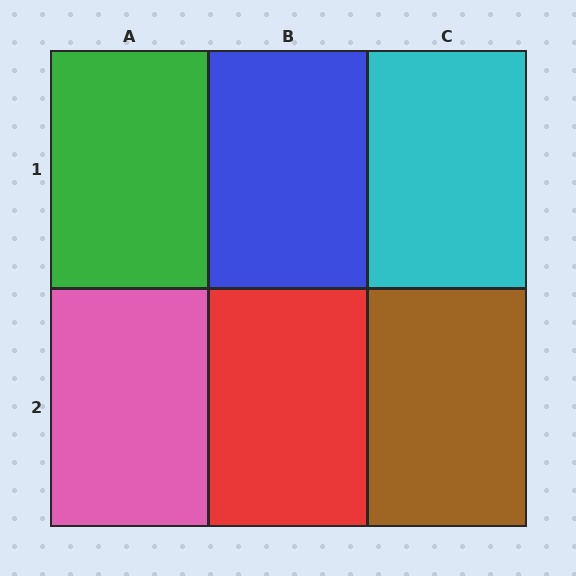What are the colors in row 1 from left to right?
Green, blue, cyan.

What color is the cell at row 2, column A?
Pink.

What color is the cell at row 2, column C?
Brown.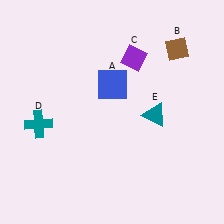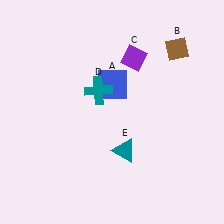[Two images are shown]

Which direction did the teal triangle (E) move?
The teal triangle (E) moved down.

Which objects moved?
The objects that moved are: the teal cross (D), the teal triangle (E).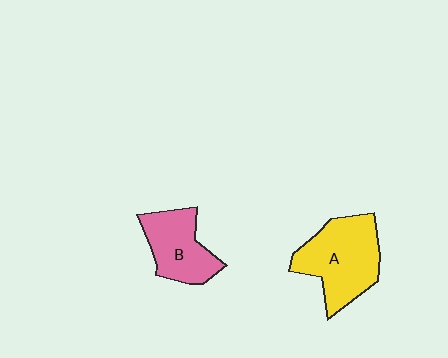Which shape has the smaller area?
Shape B (pink).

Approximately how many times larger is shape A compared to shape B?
Approximately 1.4 times.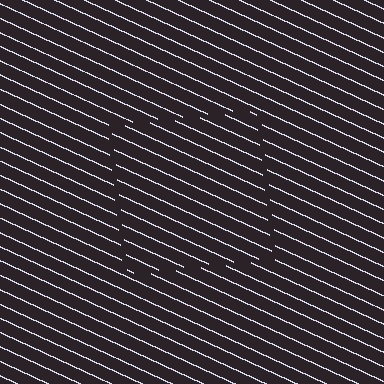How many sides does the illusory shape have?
4 sides — the line-ends trace a square.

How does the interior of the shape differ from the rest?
The interior of the shape contains the same grating, shifted by half a period — the contour is defined by the phase discontinuity where line-ends from the inner and outer gratings abut.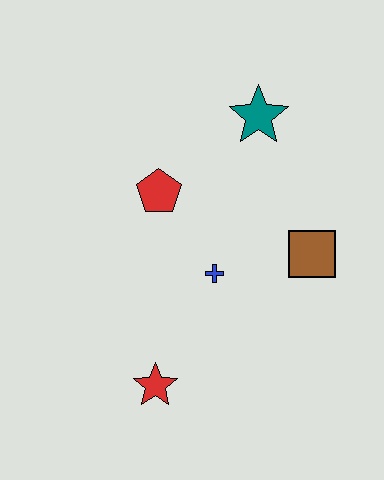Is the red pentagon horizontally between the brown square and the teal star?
No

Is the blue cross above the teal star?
No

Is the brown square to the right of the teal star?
Yes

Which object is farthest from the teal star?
The red star is farthest from the teal star.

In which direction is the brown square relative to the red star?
The brown square is to the right of the red star.